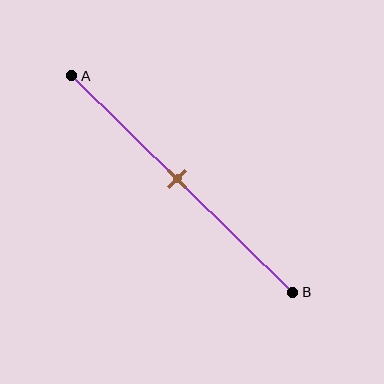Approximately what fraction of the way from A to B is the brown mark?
The brown mark is approximately 50% of the way from A to B.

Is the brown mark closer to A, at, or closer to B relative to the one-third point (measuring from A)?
The brown mark is closer to point B than the one-third point of segment AB.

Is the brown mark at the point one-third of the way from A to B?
No, the mark is at about 50% from A, not at the 33% one-third point.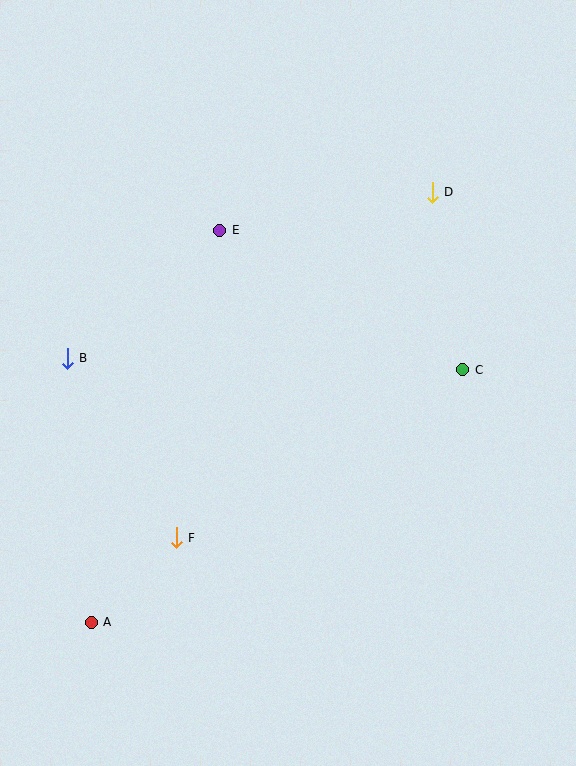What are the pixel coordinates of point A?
Point A is at (91, 622).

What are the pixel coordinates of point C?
Point C is at (463, 370).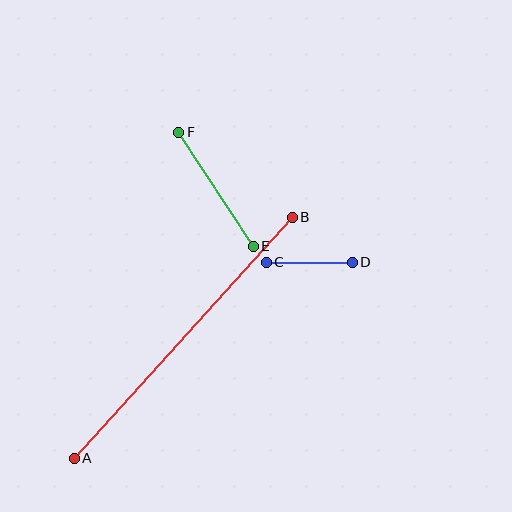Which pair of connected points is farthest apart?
Points A and B are farthest apart.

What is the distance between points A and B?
The distance is approximately 325 pixels.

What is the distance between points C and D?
The distance is approximately 86 pixels.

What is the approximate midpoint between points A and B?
The midpoint is at approximately (183, 338) pixels.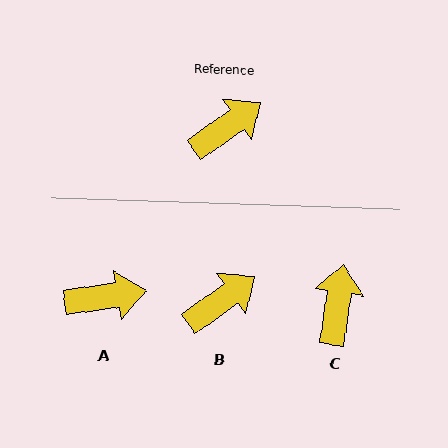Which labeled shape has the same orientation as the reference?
B.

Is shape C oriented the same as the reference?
No, it is off by about 46 degrees.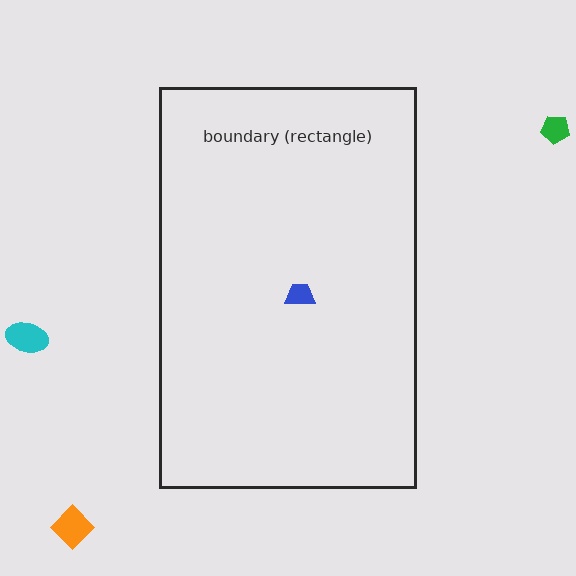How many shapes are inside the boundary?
1 inside, 3 outside.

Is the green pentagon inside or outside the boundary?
Outside.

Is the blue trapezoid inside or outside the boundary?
Inside.